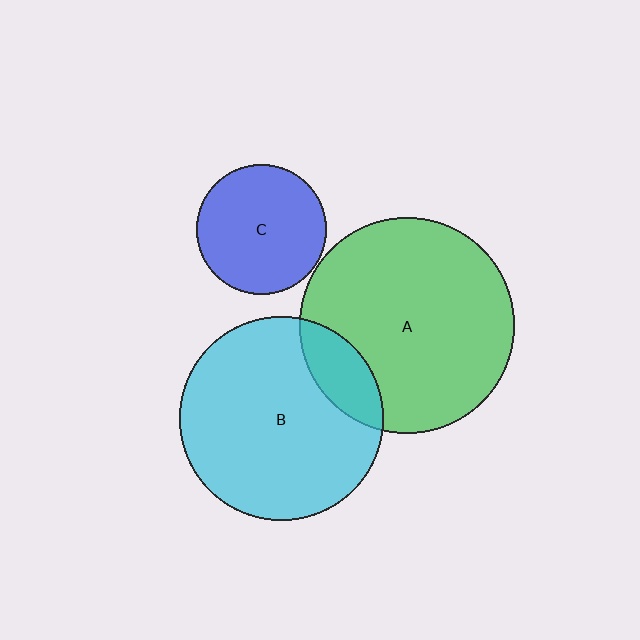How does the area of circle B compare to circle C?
Approximately 2.5 times.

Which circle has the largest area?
Circle A (green).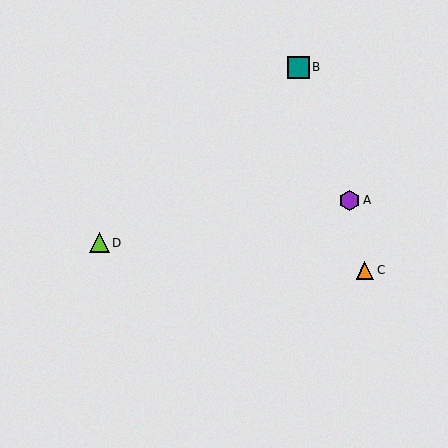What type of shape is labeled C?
Shape C is an orange triangle.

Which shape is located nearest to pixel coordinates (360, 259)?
The orange triangle (labeled C) at (365, 270) is nearest to that location.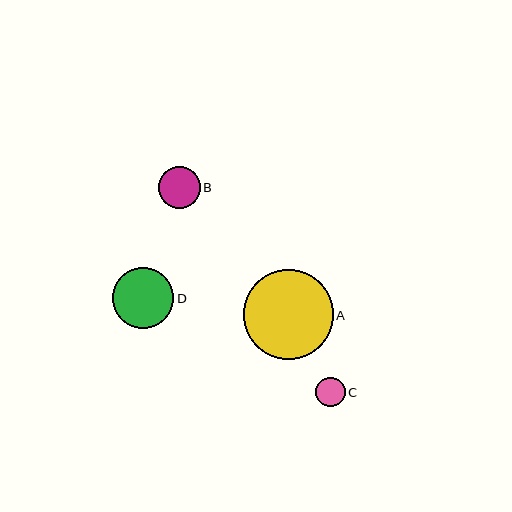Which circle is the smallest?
Circle C is the smallest with a size of approximately 29 pixels.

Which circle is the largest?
Circle A is the largest with a size of approximately 90 pixels.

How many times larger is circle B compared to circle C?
Circle B is approximately 1.4 times the size of circle C.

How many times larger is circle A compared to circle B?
Circle A is approximately 2.1 times the size of circle B.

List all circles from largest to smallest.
From largest to smallest: A, D, B, C.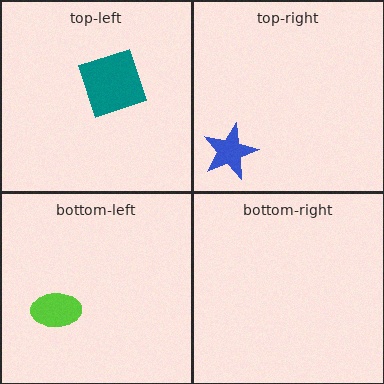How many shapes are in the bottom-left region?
1.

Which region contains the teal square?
The top-left region.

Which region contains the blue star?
The top-right region.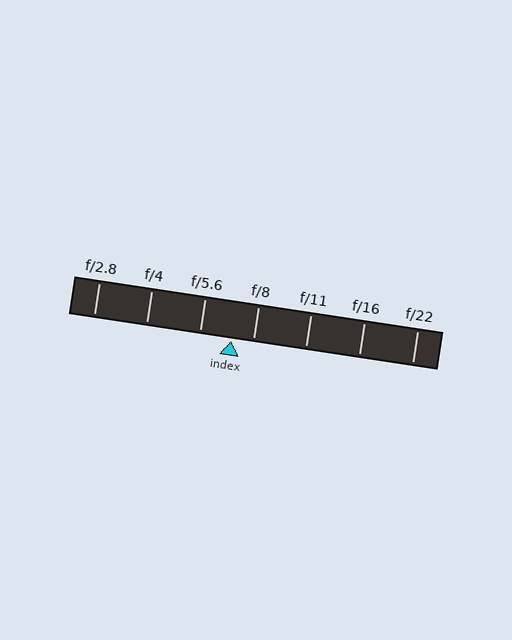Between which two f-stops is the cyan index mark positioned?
The index mark is between f/5.6 and f/8.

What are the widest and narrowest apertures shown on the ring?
The widest aperture shown is f/2.8 and the narrowest is f/22.